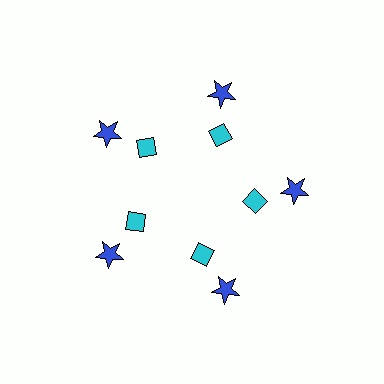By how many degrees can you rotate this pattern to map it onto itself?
The pattern maps onto itself every 72 degrees of rotation.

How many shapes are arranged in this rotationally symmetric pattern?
There are 10 shapes, arranged in 5 groups of 2.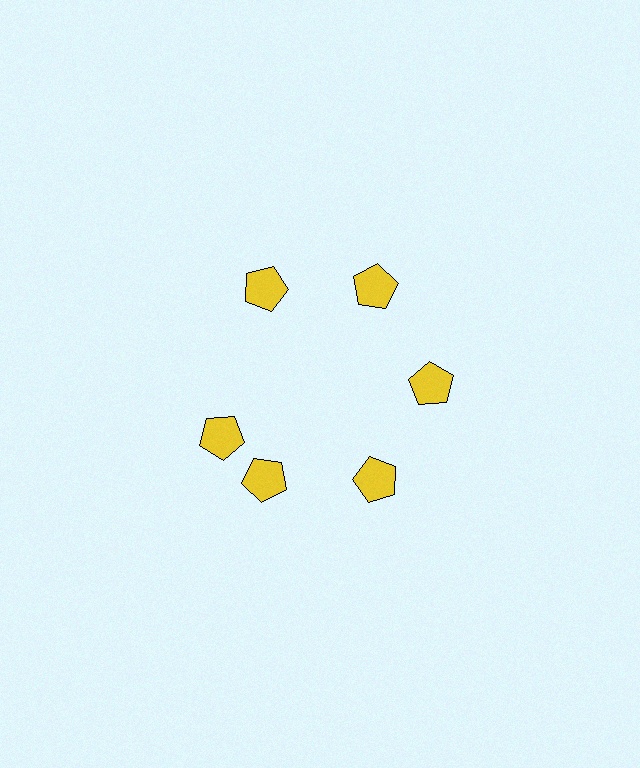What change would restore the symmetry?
The symmetry would be restored by rotating it back into even spacing with its neighbors so that all 6 pentagons sit at equal angles and equal distance from the center.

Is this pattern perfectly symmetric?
No. The 6 yellow pentagons are arranged in a ring, but one element near the 9 o'clock position is rotated out of alignment along the ring, breaking the 6-fold rotational symmetry.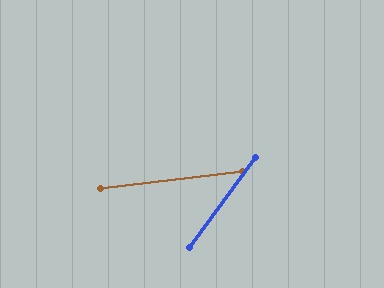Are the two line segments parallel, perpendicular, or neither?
Neither parallel nor perpendicular — they differ by about 47°.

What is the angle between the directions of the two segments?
Approximately 47 degrees.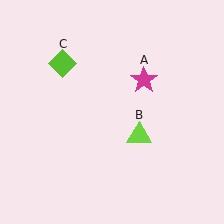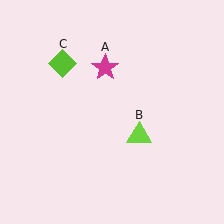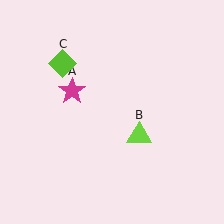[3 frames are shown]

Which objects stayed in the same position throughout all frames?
Lime triangle (object B) and lime diamond (object C) remained stationary.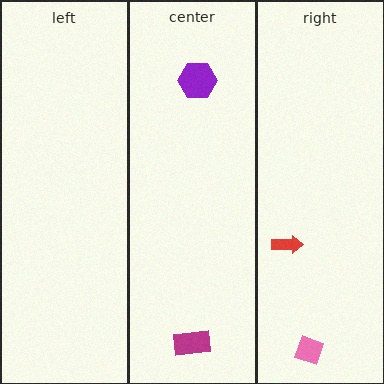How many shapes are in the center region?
2.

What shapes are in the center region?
The magenta rectangle, the purple hexagon.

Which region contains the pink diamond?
The right region.